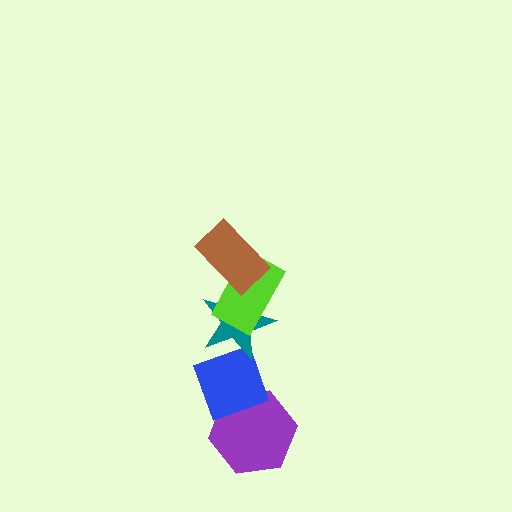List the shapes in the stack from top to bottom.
From top to bottom: the brown rectangle, the lime rectangle, the teal star, the blue diamond, the purple hexagon.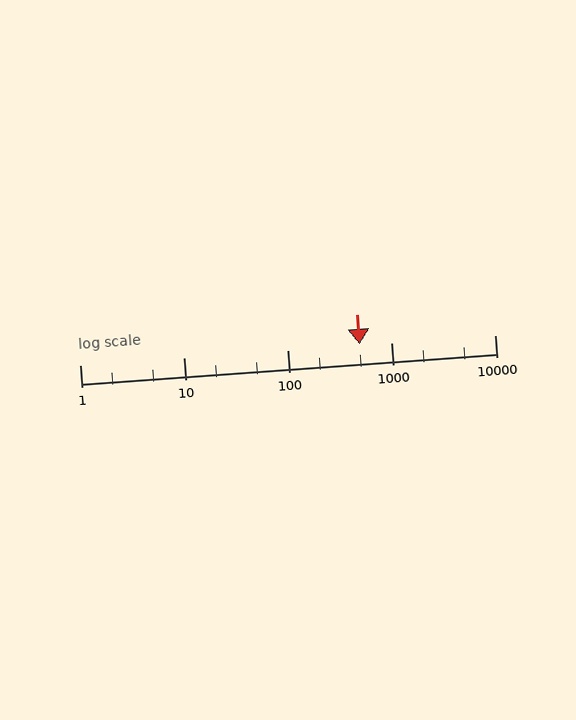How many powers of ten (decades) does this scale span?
The scale spans 4 decades, from 1 to 10000.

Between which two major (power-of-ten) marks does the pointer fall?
The pointer is between 100 and 1000.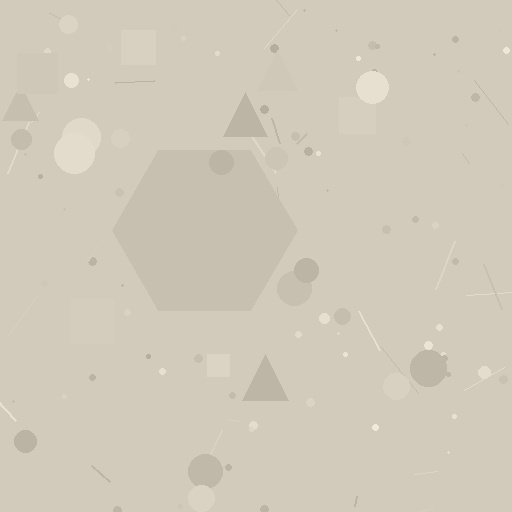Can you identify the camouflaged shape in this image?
The camouflaged shape is a hexagon.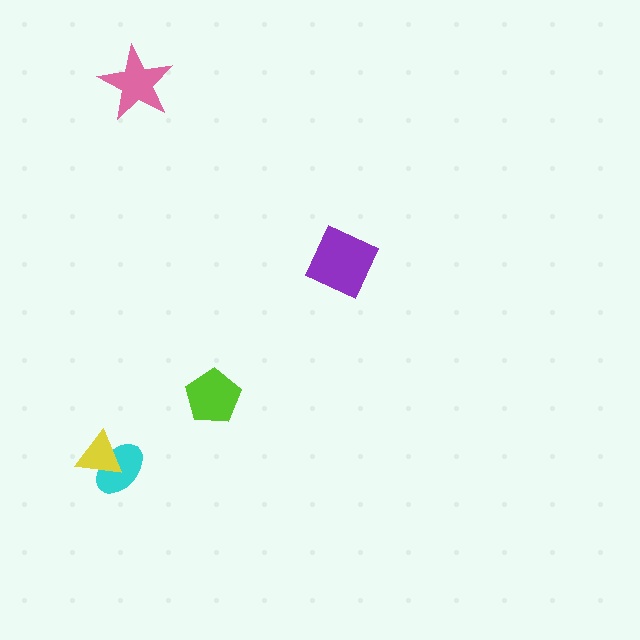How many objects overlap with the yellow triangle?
1 object overlaps with the yellow triangle.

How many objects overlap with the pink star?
0 objects overlap with the pink star.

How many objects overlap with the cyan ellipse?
1 object overlaps with the cyan ellipse.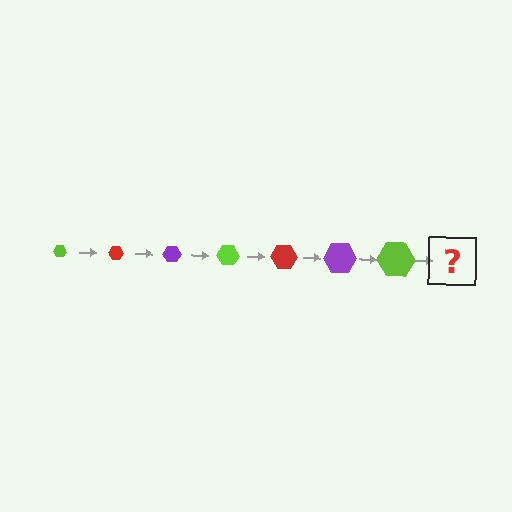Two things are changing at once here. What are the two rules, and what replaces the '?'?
The two rules are that the hexagon grows larger each step and the color cycles through lime, red, and purple. The '?' should be a red hexagon, larger than the previous one.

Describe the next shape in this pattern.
It should be a red hexagon, larger than the previous one.